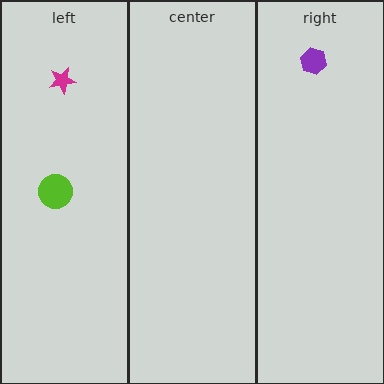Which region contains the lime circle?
The left region.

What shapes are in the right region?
The purple hexagon.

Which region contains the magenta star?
The left region.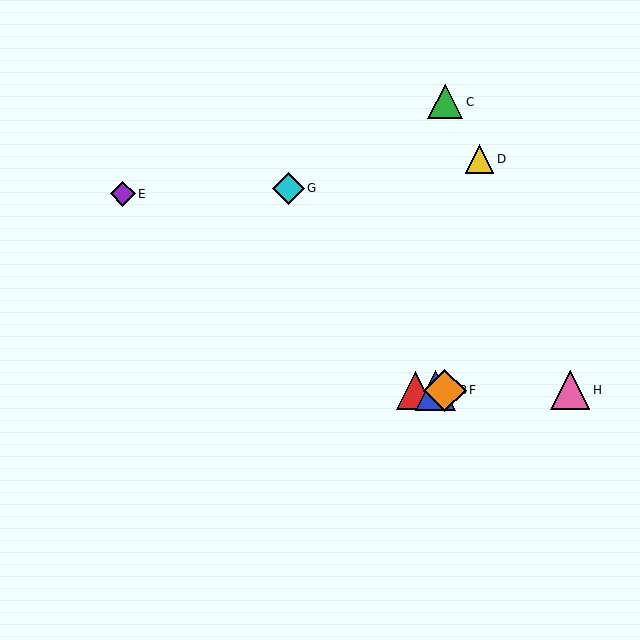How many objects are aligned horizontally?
4 objects (A, B, F, H) are aligned horizontally.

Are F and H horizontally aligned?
Yes, both are at y≈390.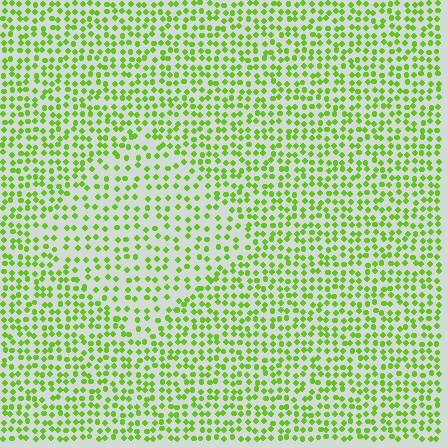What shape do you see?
I see a diamond.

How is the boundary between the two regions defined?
The boundary is defined by a change in element density (approximately 1.6x ratio). All elements are the same color, size, and shape.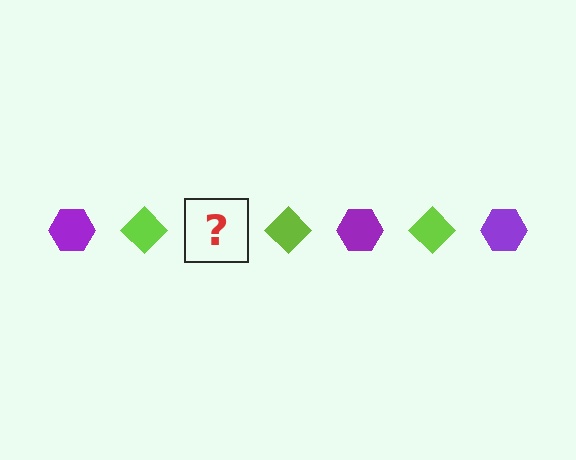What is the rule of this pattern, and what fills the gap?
The rule is that the pattern alternates between purple hexagon and lime diamond. The gap should be filled with a purple hexagon.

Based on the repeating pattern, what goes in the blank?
The blank should be a purple hexagon.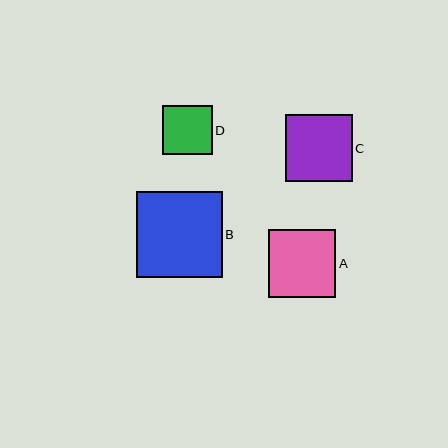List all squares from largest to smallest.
From largest to smallest: B, A, C, D.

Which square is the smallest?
Square D is the smallest with a size of approximately 50 pixels.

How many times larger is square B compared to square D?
Square B is approximately 1.7 times the size of square D.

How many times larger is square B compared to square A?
Square B is approximately 1.3 times the size of square A.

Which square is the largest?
Square B is the largest with a size of approximately 86 pixels.